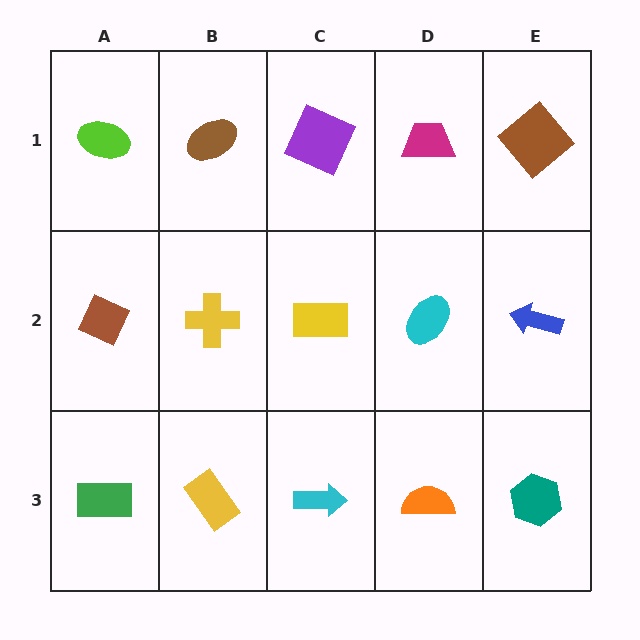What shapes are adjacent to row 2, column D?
A magenta trapezoid (row 1, column D), an orange semicircle (row 3, column D), a yellow rectangle (row 2, column C), a blue arrow (row 2, column E).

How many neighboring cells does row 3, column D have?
3.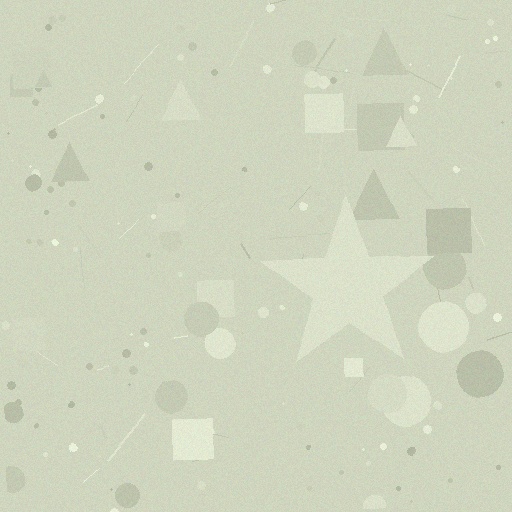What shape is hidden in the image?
A star is hidden in the image.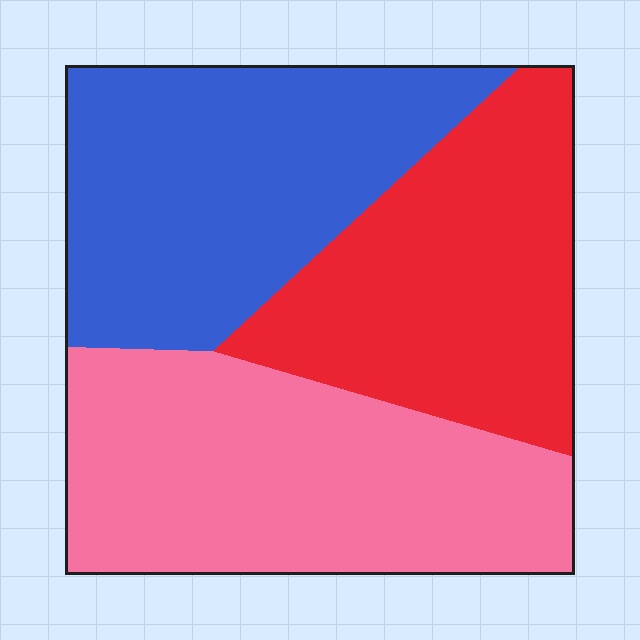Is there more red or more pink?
Pink.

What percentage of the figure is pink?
Pink covers around 35% of the figure.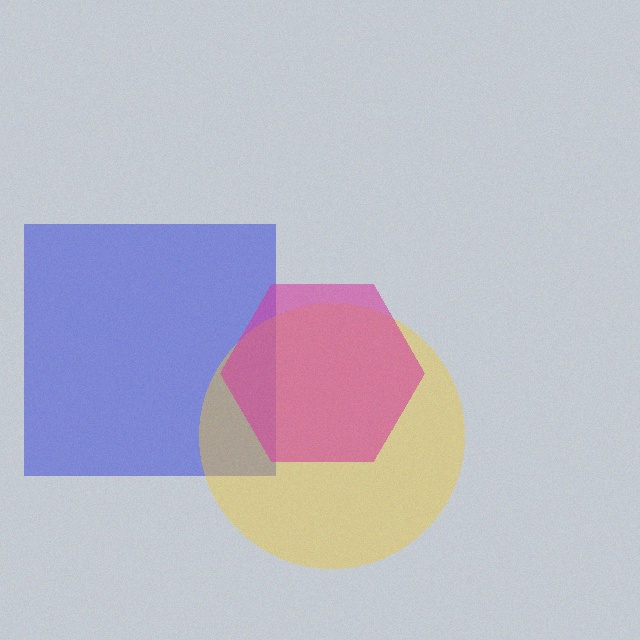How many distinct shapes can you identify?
There are 3 distinct shapes: a blue square, a yellow circle, a magenta hexagon.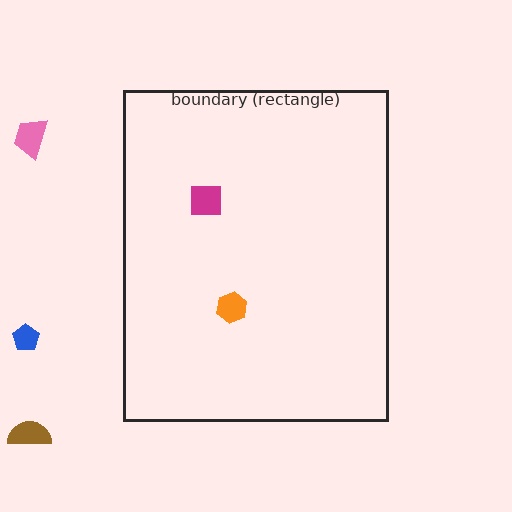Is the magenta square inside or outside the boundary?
Inside.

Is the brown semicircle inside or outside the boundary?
Outside.